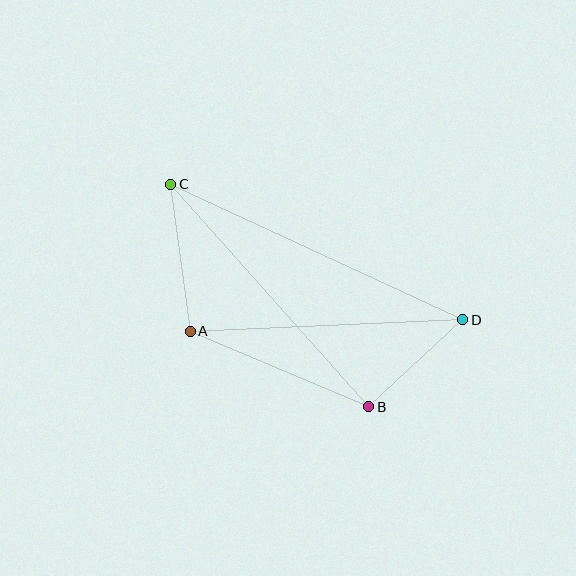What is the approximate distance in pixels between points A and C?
The distance between A and C is approximately 148 pixels.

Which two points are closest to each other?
Points B and D are closest to each other.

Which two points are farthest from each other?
Points C and D are farthest from each other.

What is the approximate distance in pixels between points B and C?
The distance between B and C is approximately 298 pixels.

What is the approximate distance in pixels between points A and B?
The distance between A and B is approximately 194 pixels.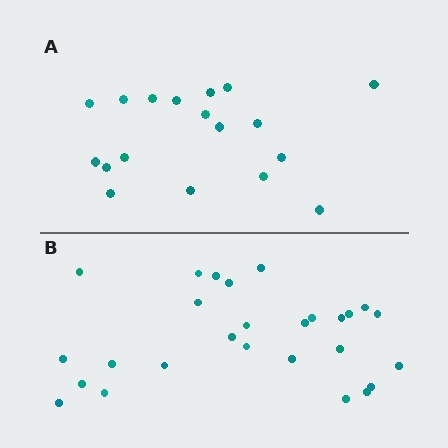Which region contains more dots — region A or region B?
Region B (the bottom region) has more dots.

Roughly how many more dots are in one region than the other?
Region B has roughly 8 or so more dots than region A.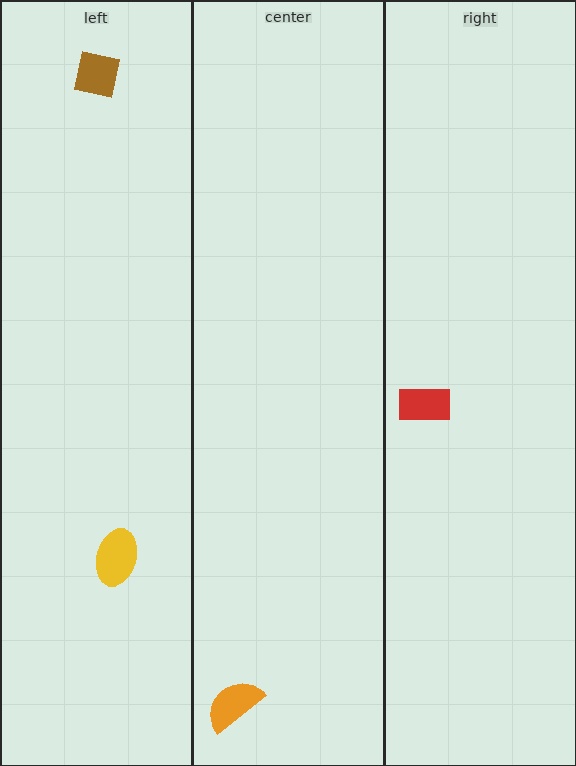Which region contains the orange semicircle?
The center region.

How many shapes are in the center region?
1.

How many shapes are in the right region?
1.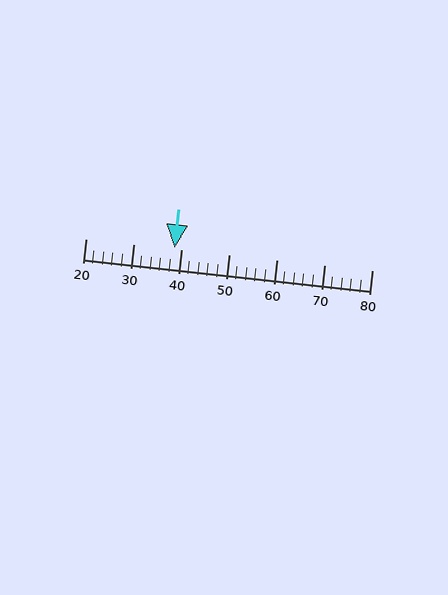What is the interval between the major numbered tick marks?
The major tick marks are spaced 10 units apart.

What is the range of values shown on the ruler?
The ruler shows values from 20 to 80.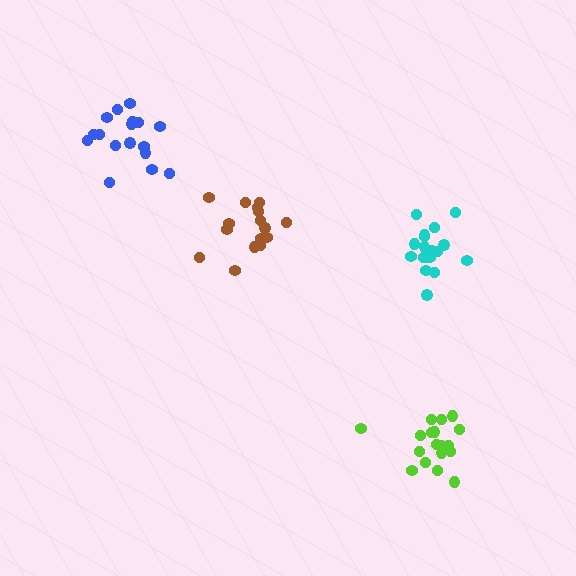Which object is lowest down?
The lime cluster is bottommost.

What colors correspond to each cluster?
The clusters are colored: lime, blue, cyan, brown.